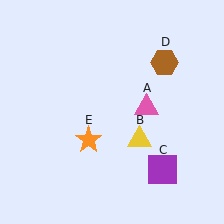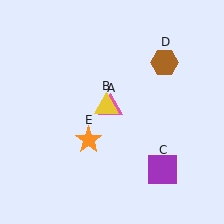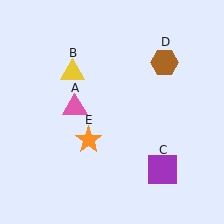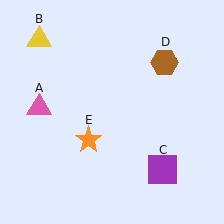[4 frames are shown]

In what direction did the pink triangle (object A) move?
The pink triangle (object A) moved left.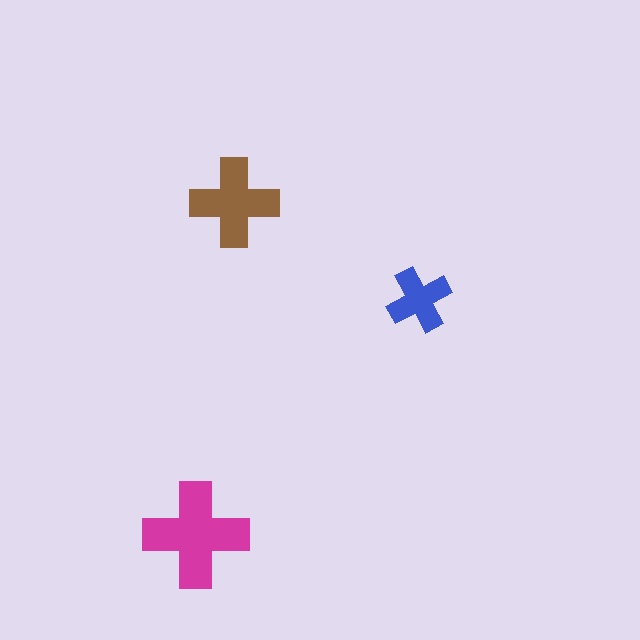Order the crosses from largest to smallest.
the magenta one, the brown one, the blue one.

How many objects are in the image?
There are 3 objects in the image.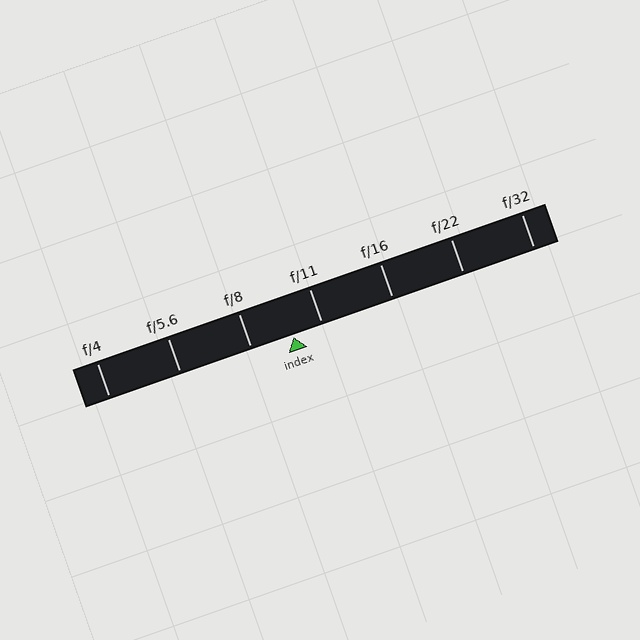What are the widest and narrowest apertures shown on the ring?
The widest aperture shown is f/4 and the narrowest is f/32.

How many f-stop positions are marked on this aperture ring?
There are 7 f-stop positions marked.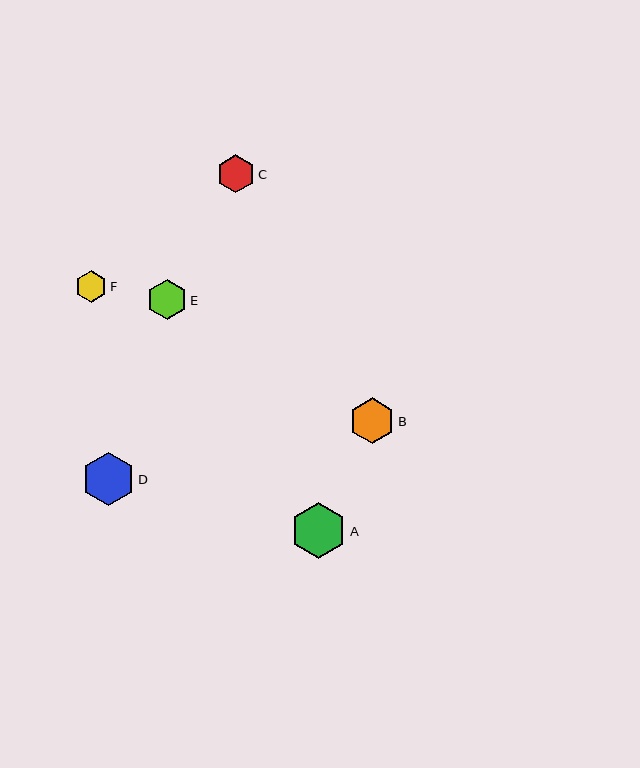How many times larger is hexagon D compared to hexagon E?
Hexagon D is approximately 1.3 times the size of hexagon E.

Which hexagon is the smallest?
Hexagon F is the smallest with a size of approximately 31 pixels.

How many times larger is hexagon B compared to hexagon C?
Hexagon B is approximately 1.2 times the size of hexagon C.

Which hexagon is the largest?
Hexagon A is the largest with a size of approximately 56 pixels.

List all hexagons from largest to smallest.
From largest to smallest: A, D, B, E, C, F.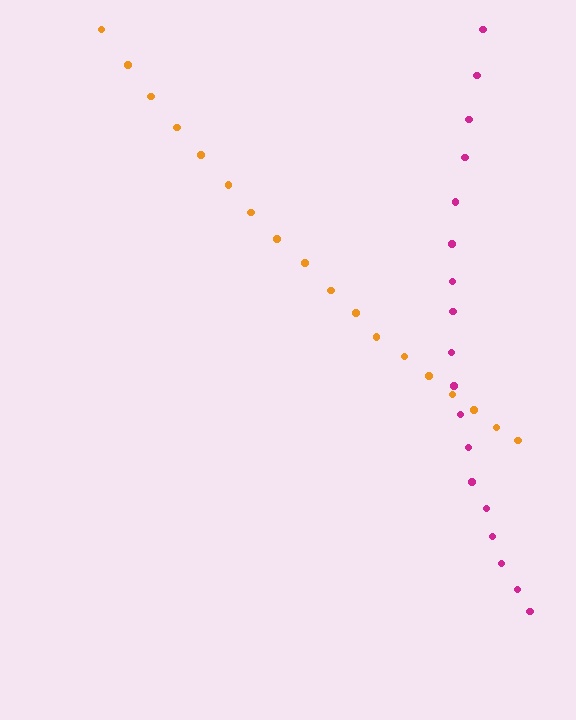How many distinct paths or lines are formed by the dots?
There are 2 distinct paths.